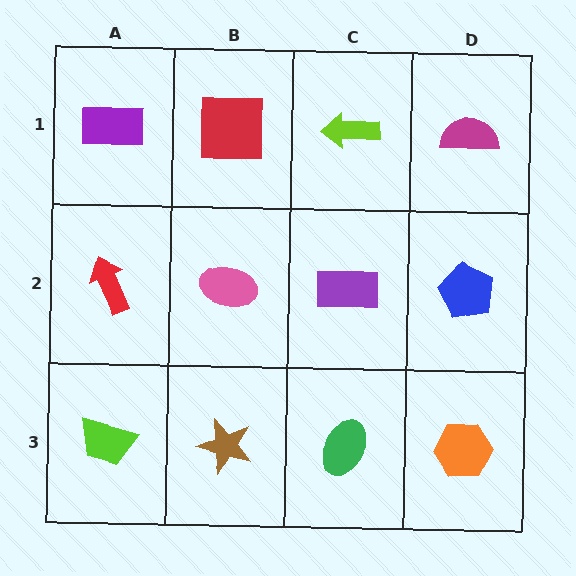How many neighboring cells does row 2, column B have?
4.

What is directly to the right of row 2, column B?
A purple rectangle.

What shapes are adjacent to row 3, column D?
A blue pentagon (row 2, column D), a green ellipse (row 3, column C).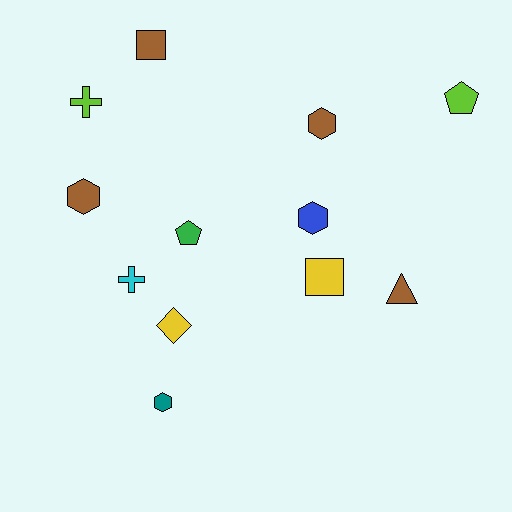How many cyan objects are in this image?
There is 1 cyan object.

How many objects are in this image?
There are 12 objects.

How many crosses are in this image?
There are 2 crosses.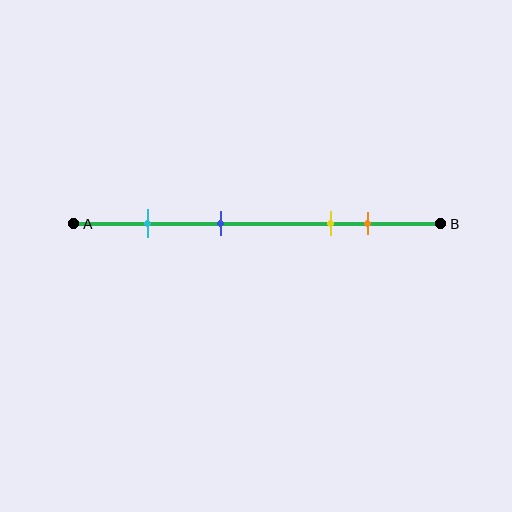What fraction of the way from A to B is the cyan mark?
The cyan mark is approximately 20% (0.2) of the way from A to B.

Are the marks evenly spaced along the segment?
No, the marks are not evenly spaced.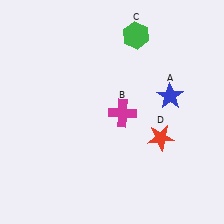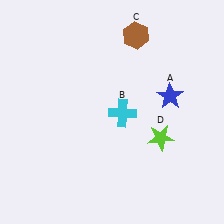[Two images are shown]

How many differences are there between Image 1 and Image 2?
There are 3 differences between the two images.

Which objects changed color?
B changed from magenta to cyan. C changed from green to brown. D changed from red to lime.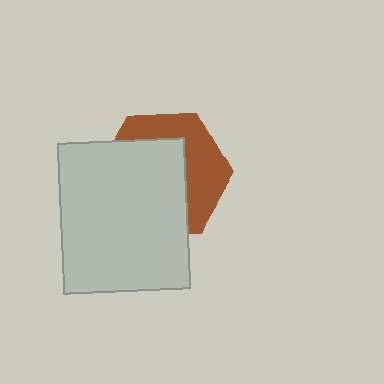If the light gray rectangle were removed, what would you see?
You would see the complete brown hexagon.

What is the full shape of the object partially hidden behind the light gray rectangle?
The partially hidden object is a brown hexagon.